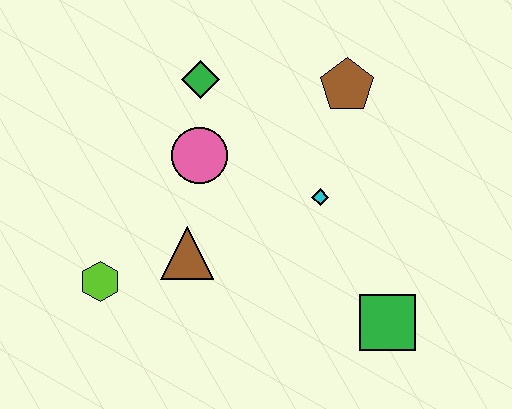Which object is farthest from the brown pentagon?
The lime hexagon is farthest from the brown pentagon.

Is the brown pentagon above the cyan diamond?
Yes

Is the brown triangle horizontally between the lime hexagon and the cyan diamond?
Yes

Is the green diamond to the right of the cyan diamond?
No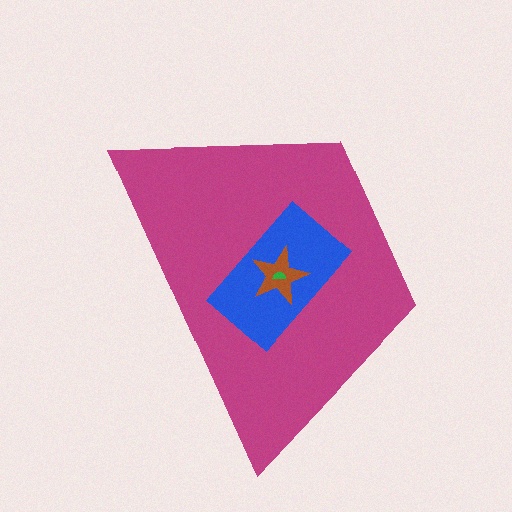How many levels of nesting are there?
4.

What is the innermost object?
The green semicircle.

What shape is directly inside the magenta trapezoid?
The blue rectangle.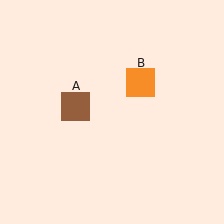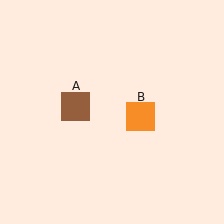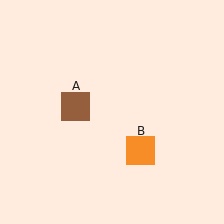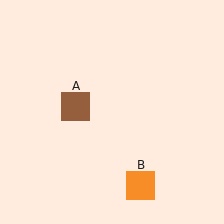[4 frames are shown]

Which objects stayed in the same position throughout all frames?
Brown square (object A) remained stationary.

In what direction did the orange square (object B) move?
The orange square (object B) moved down.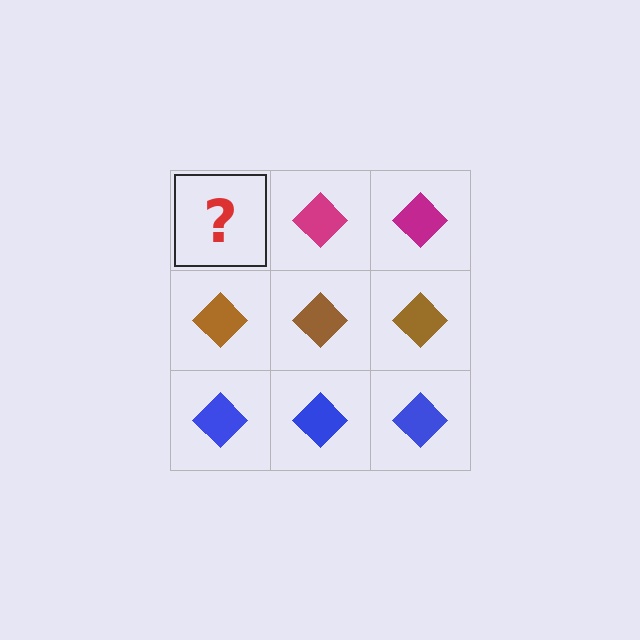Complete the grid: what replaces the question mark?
The question mark should be replaced with a magenta diamond.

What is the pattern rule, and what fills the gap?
The rule is that each row has a consistent color. The gap should be filled with a magenta diamond.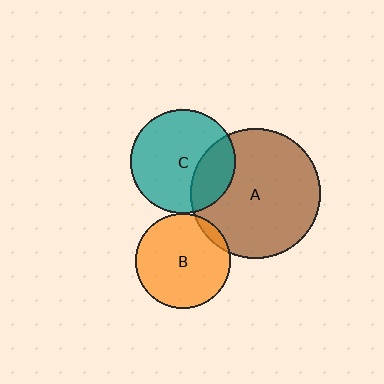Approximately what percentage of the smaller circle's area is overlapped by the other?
Approximately 5%.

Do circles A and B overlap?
Yes.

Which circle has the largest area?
Circle A (brown).